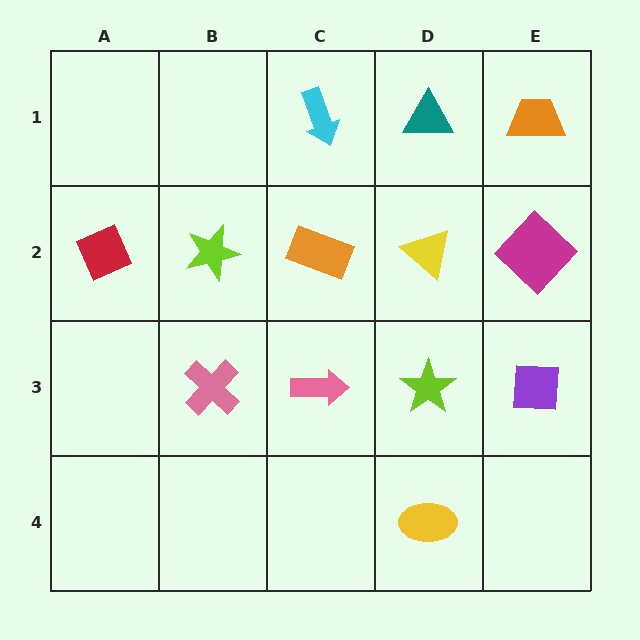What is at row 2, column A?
A red diamond.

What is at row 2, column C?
An orange rectangle.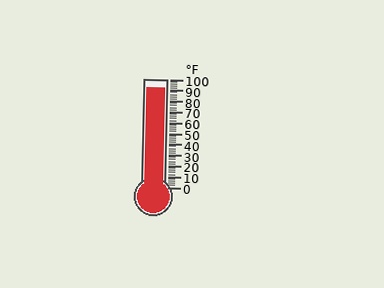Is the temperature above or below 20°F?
The temperature is above 20°F.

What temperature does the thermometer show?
The thermometer shows approximately 92°F.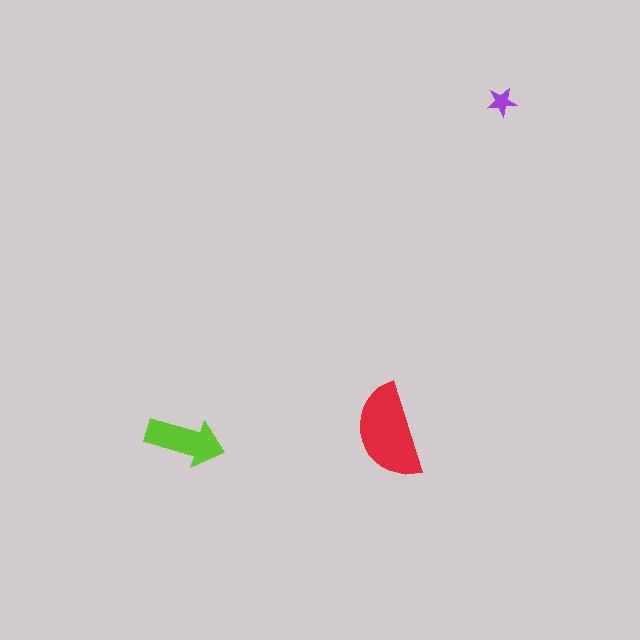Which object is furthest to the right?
The purple star is rightmost.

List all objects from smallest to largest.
The purple star, the lime arrow, the red semicircle.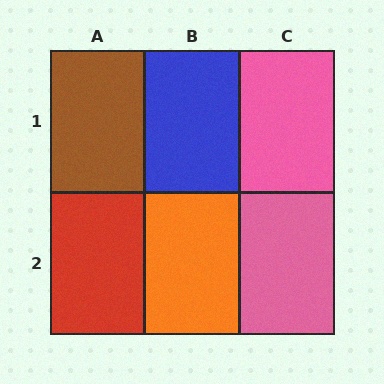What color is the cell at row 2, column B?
Orange.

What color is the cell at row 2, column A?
Red.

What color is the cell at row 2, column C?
Pink.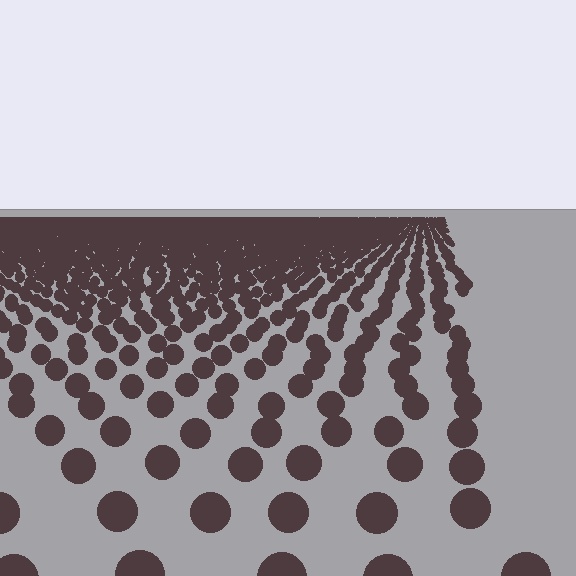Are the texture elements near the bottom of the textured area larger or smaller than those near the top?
Larger. Near the bottom, elements are closer to the viewer and appear at a bigger on-screen size.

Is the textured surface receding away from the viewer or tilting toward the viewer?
The surface is receding away from the viewer. Texture elements get smaller and denser toward the top.